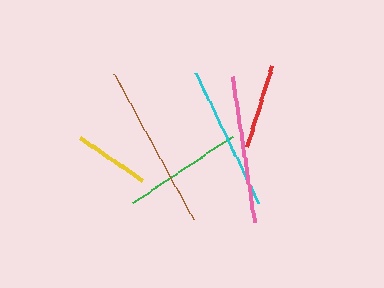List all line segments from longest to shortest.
From longest to shortest: brown, pink, cyan, green, red, yellow.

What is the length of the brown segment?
The brown segment is approximately 165 pixels long.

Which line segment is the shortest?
The yellow line is the shortest at approximately 76 pixels.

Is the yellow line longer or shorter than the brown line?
The brown line is longer than the yellow line.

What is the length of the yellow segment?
The yellow segment is approximately 76 pixels long.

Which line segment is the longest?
The brown line is the longest at approximately 165 pixels.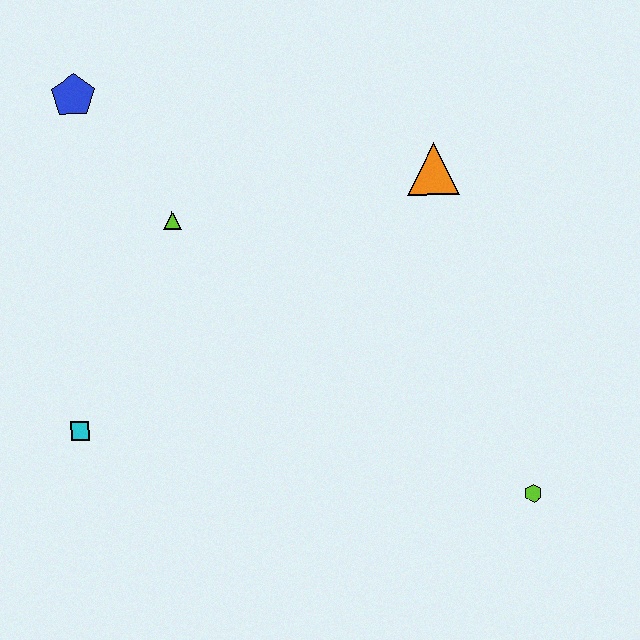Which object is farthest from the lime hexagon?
The blue pentagon is farthest from the lime hexagon.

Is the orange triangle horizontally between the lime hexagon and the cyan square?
Yes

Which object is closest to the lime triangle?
The blue pentagon is closest to the lime triangle.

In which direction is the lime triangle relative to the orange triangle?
The lime triangle is to the left of the orange triangle.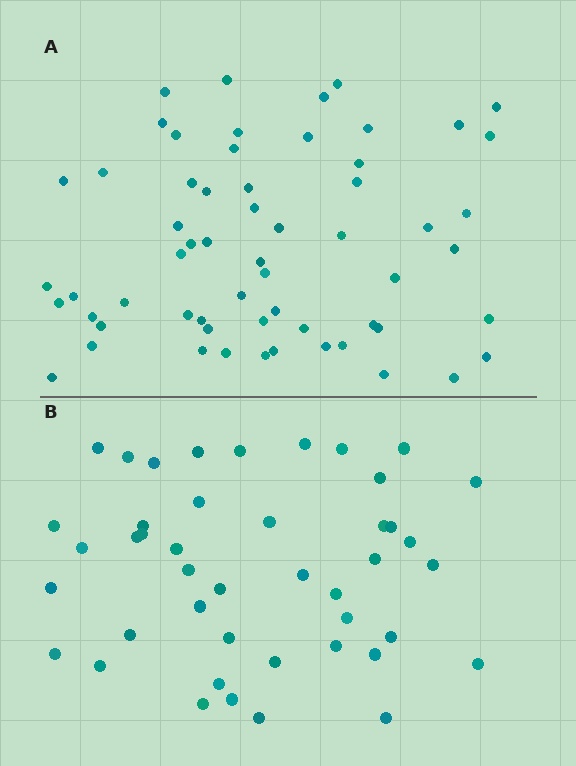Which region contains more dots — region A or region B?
Region A (the top region) has more dots.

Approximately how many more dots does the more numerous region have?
Region A has approximately 15 more dots than region B.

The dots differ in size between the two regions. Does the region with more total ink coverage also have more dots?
No. Region B has more total ink coverage because its dots are larger, but region A actually contains more individual dots. Total area can be misleading — the number of items is what matters here.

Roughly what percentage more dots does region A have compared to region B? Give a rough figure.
About 35% more.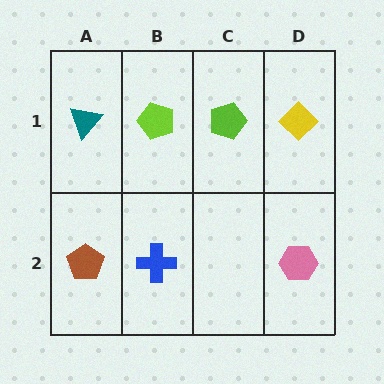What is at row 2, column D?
A pink hexagon.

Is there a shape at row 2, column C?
No, that cell is empty.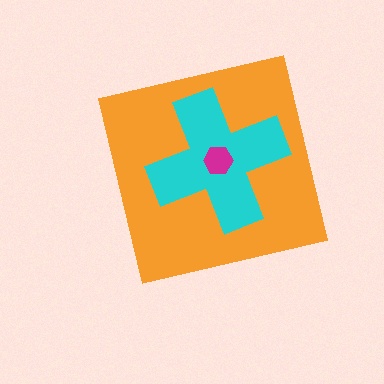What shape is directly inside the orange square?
The cyan cross.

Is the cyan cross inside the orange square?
Yes.